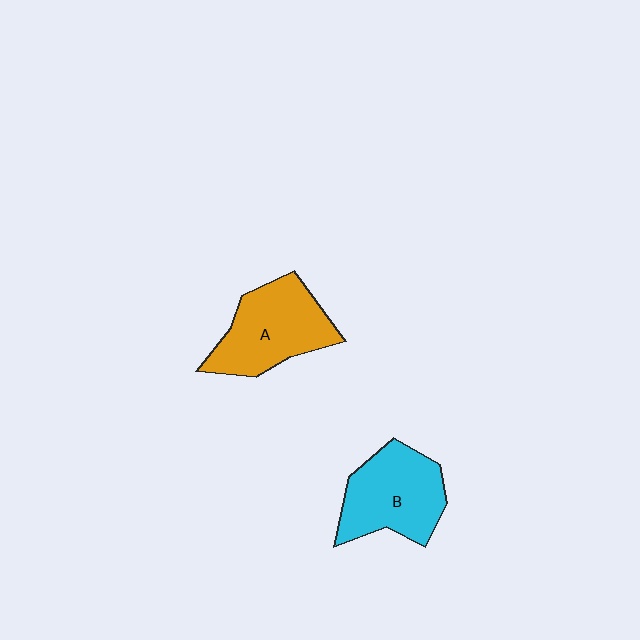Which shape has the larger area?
Shape A (orange).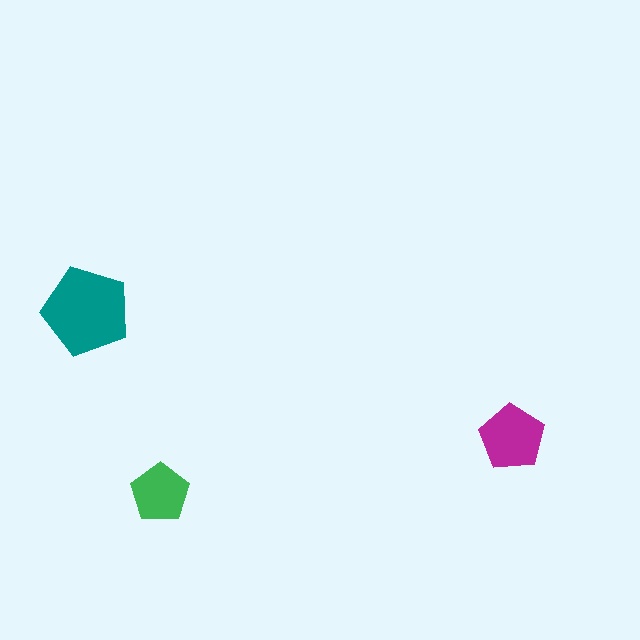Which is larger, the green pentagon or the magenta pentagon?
The magenta one.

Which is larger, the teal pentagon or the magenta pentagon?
The teal one.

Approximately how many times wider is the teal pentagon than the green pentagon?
About 1.5 times wider.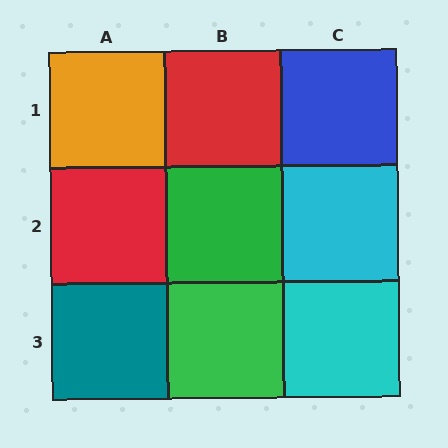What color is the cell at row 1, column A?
Orange.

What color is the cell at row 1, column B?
Red.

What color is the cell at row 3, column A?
Teal.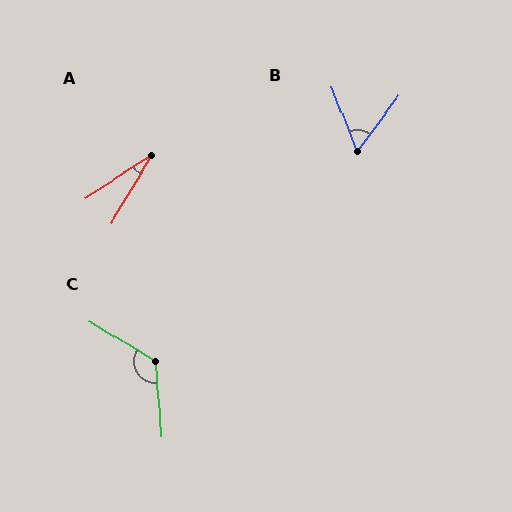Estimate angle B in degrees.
Approximately 58 degrees.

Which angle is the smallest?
A, at approximately 26 degrees.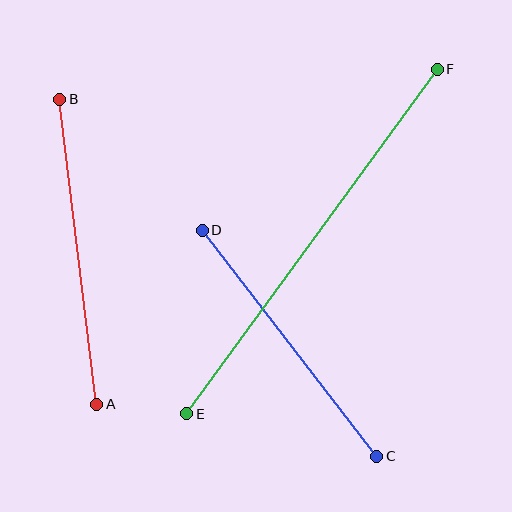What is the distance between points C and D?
The distance is approximately 286 pixels.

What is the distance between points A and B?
The distance is approximately 307 pixels.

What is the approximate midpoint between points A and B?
The midpoint is at approximately (78, 252) pixels.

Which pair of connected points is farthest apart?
Points E and F are farthest apart.